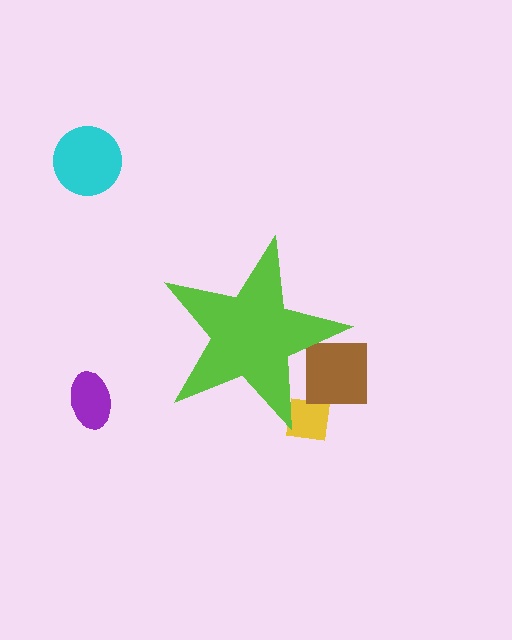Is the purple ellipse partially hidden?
No, the purple ellipse is fully visible.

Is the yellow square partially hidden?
Yes, the yellow square is partially hidden behind the lime star.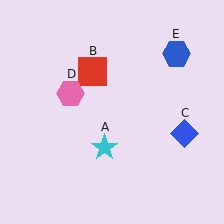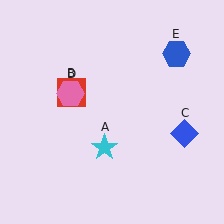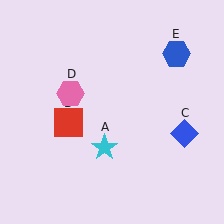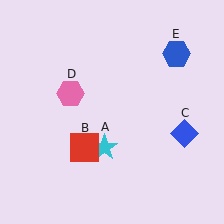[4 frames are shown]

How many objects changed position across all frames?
1 object changed position: red square (object B).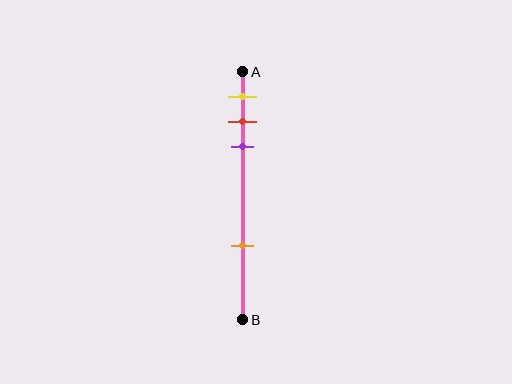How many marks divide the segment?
There are 4 marks dividing the segment.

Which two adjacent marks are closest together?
The red and purple marks are the closest adjacent pair.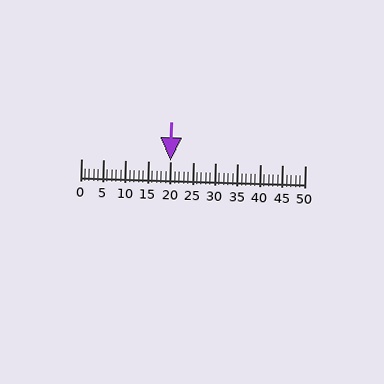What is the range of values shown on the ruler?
The ruler shows values from 0 to 50.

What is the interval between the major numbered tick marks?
The major tick marks are spaced 5 units apart.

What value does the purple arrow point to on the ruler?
The purple arrow points to approximately 20.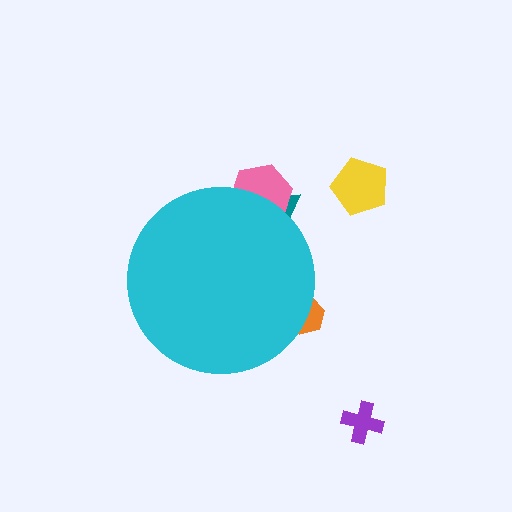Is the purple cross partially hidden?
No, the purple cross is fully visible.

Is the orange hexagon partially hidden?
Yes, the orange hexagon is partially hidden behind the cyan circle.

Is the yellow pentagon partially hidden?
No, the yellow pentagon is fully visible.